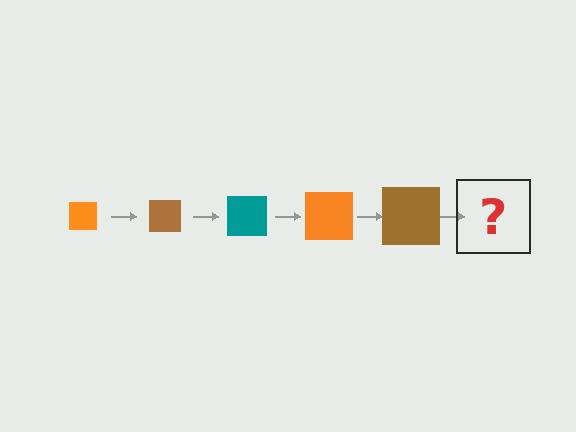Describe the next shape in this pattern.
It should be a teal square, larger than the previous one.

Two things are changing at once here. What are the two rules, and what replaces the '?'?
The two rules are that the square grows larger each step and the color cycles through orange, brown, and teal. The '?' should be a teal square, larger than the previous one.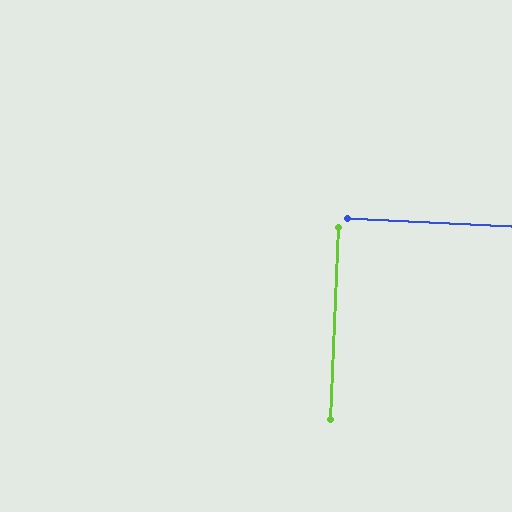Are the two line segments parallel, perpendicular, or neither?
Perpendicular — they meet at approximately 90°.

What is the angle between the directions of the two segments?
Approximately 90 degrees.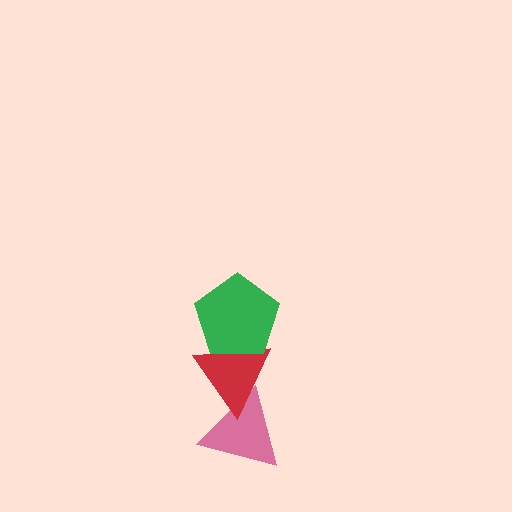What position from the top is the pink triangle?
The pink triangle is 3rd from the top.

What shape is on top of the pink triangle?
The red triangle is on top of the pink triangle.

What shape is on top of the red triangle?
The green pentagon is on top of the red triangle.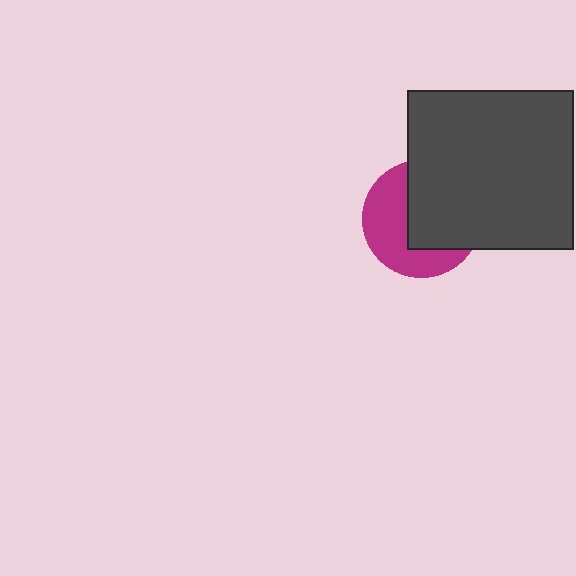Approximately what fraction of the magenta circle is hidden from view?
Roughly 52% of the magenta circle is hidden behind the dark gray rectangle.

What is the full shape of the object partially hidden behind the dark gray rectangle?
The partially hidden object is a magenta circle.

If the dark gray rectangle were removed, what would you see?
You would see the complete magenta circle.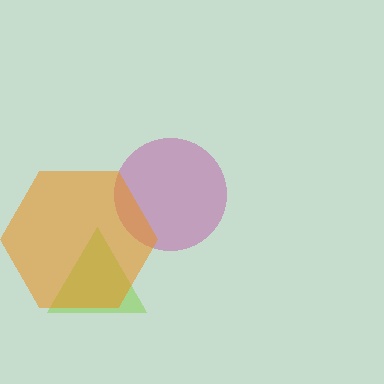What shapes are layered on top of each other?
The layered shapes are: a lime triangle, a magenta circle, an orange hexagon.